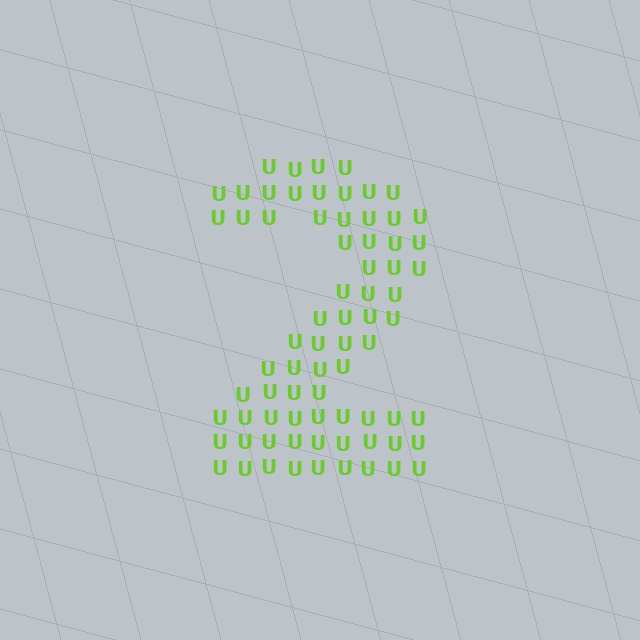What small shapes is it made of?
It is made of small letter U's.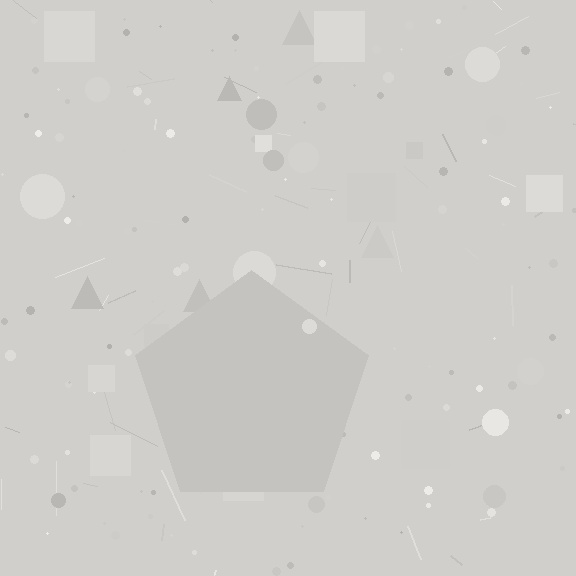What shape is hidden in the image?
A pentagon is hidden in the image.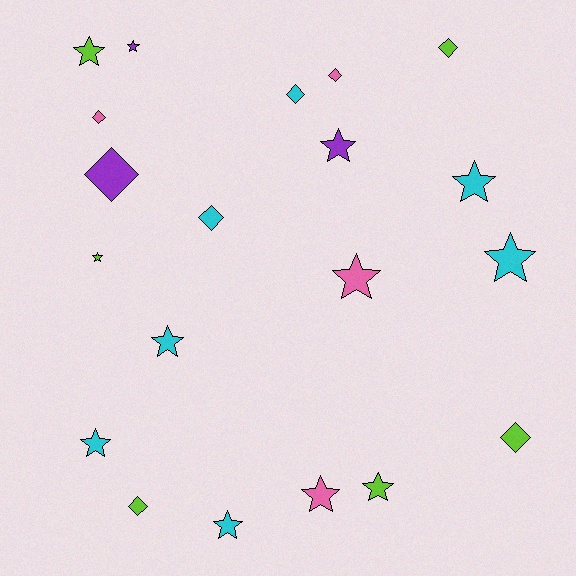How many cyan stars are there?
There are 5 cyan stars.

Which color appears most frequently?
Cyan, with 7 objects.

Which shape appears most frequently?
Star, with 12 objects.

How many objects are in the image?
There are 20 objects.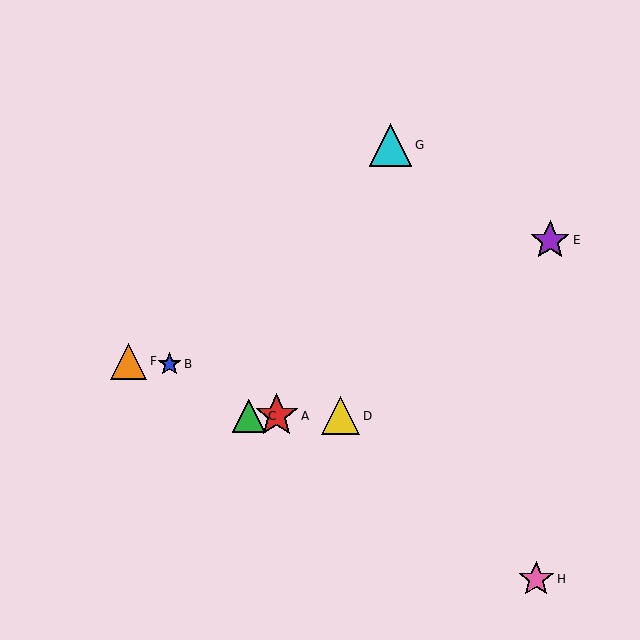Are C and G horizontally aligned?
No, C is at y≈416 and G is at y≈145.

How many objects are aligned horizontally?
3 objects (A, C, D) are aligned horizontally.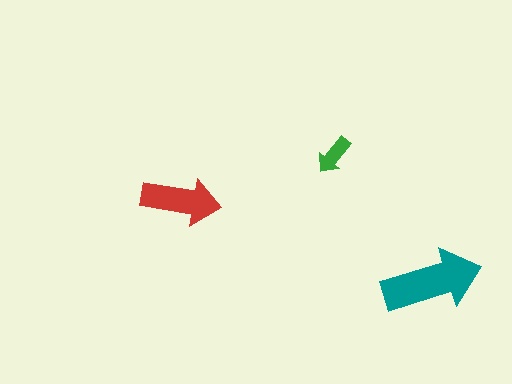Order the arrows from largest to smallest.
the teal one, the red one, the green one.